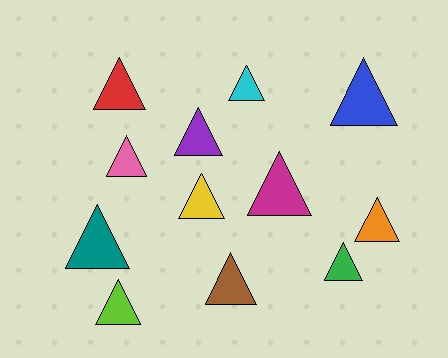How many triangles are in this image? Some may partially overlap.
There are 12 triangles.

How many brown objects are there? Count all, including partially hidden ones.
There is 1 brown object.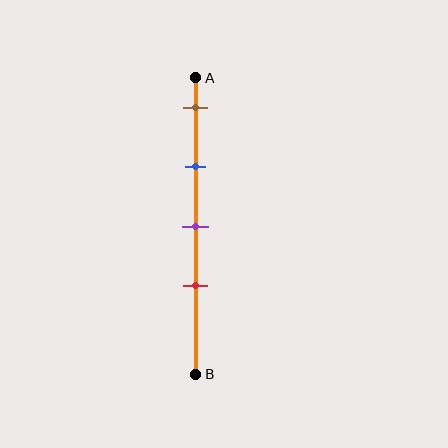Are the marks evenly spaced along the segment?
Yes, the marks are approximately evenly spaced.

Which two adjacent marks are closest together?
The purple and red marks are the closest adjacent pair.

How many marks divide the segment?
There are 4 marks dividing the segment.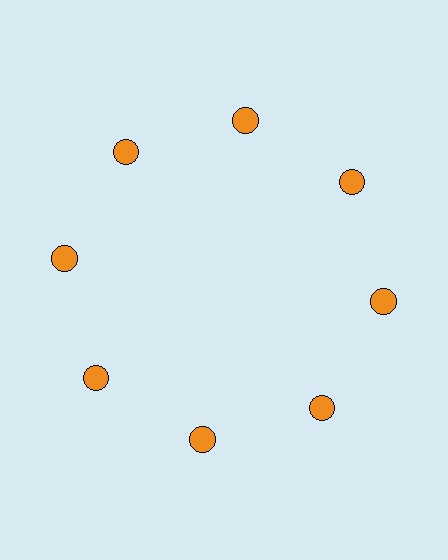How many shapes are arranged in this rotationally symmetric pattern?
There are 8 shapes, arranged in 8 groups of 1.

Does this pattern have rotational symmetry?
Yes, this pattern has 8-fold rotational symmetry. It looks the same after rotating 45 degrees around the center.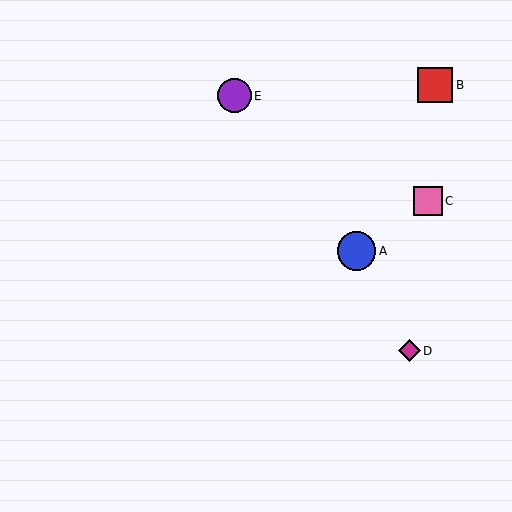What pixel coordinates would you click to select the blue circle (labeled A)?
Click at (357, 251) to select the blue circle A.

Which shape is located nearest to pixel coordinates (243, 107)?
The purple circle (labeled E) at (234, 96) is nearest to that location.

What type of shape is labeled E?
Shape E is a purple circle.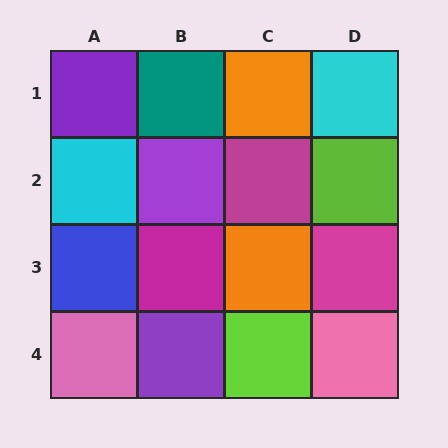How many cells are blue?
1 cell is blue.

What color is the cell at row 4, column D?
Pink.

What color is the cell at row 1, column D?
Cyan.